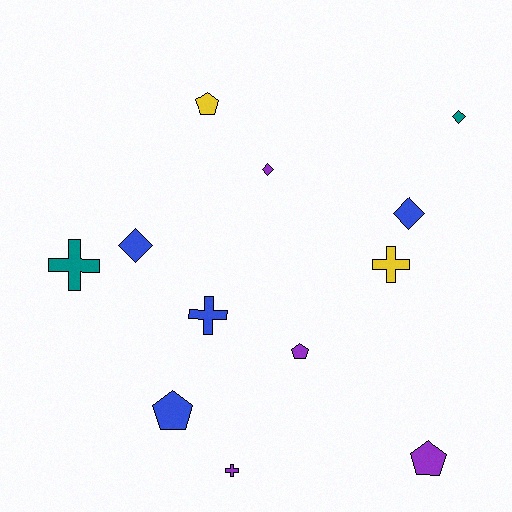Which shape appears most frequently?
Pentagon, with 4 objects.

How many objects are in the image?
There are 12 objects.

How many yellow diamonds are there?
There are no yellow diamonds.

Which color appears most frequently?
Blue, with 4 objects.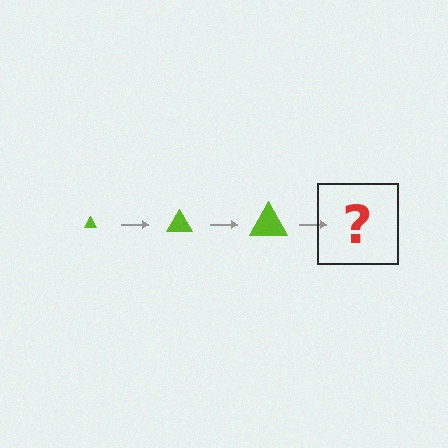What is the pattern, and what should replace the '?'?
The pattern is that the triangle gets progressively larger each step. The '?' should be a lime triangle, larger than the previous one.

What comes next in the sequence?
The next element should be a lime triangle, larger than the previous one.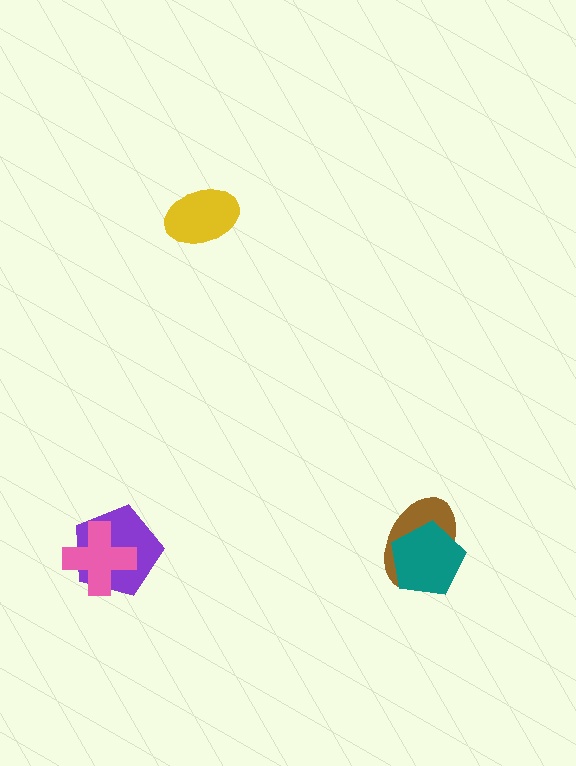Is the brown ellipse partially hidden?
Yes, it is partially covered by another shape.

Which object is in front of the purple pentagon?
The pink cross is in front of the purple pentagon.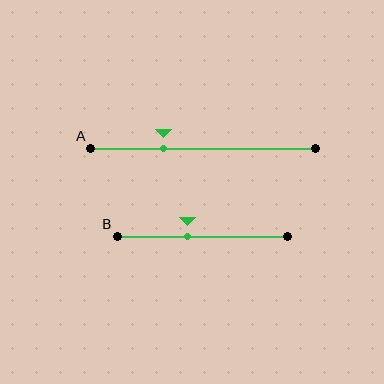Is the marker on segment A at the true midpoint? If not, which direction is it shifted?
No, the marker on segment A is shifted to the left by about 18% of the segment length.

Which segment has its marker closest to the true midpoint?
Segment B has its marker closest to the true midpoint.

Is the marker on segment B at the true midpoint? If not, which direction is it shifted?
No, the marker on segment B is shifted to the left by about 8% of the segment length.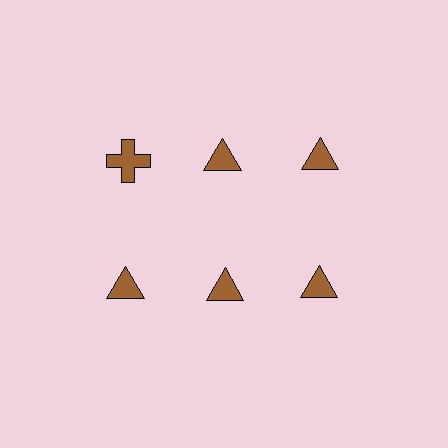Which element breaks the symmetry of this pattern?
The brown cross in the top row, leftmost column breaks the symmetry. All other shapes are brown triangles.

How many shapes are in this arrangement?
There are 6 shapes arranged in a grid pattern.